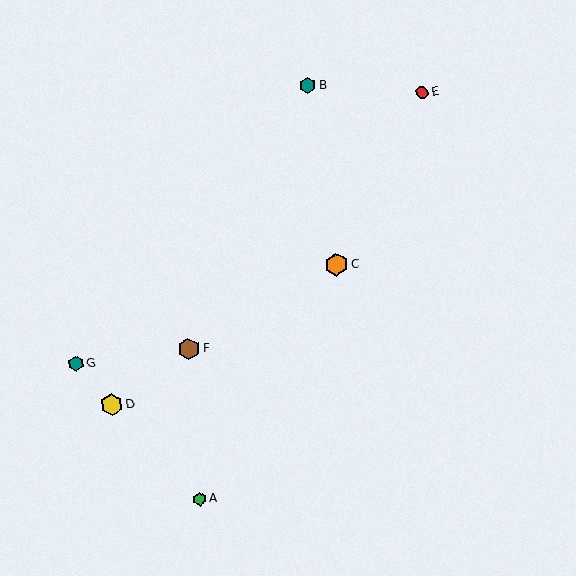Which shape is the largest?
The orange hexagon (labeled C) is the largest.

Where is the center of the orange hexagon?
The center of the orange hexagon is at (337, 265).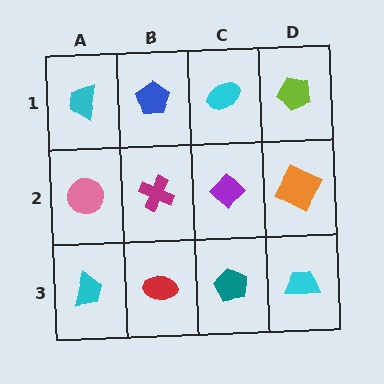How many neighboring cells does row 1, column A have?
2.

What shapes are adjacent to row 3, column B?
A magenta cross (row 2, column B), a cyan trapezoid (row 3, column A), a teal pentagon (row 3, column C).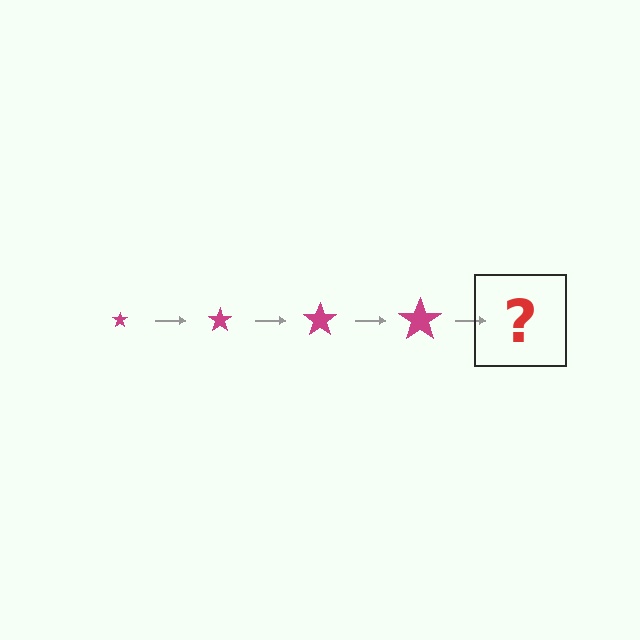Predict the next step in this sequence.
The next step is a magenta star, larger than the previous one.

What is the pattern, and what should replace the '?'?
The pattern is that the star gets progressively larger each step. The '?' should be a magenta star, larger than the previous one.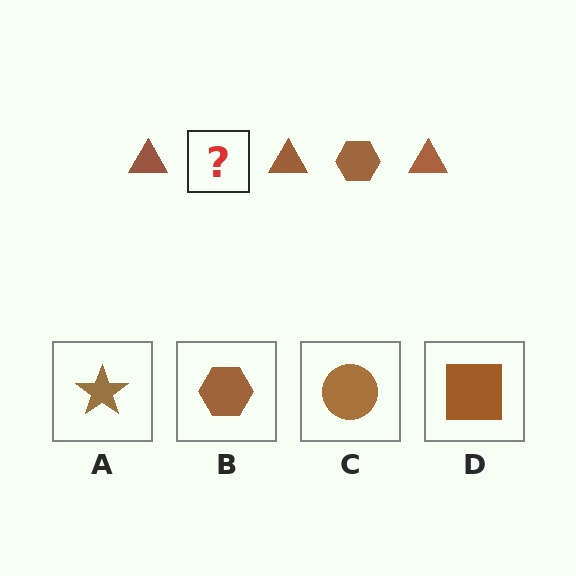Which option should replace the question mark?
Option B.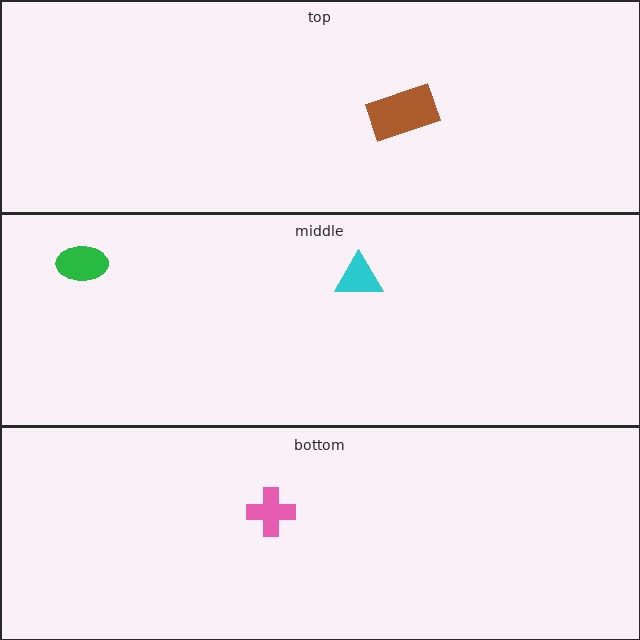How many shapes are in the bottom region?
1.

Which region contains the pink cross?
The bottom region.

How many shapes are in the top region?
1.